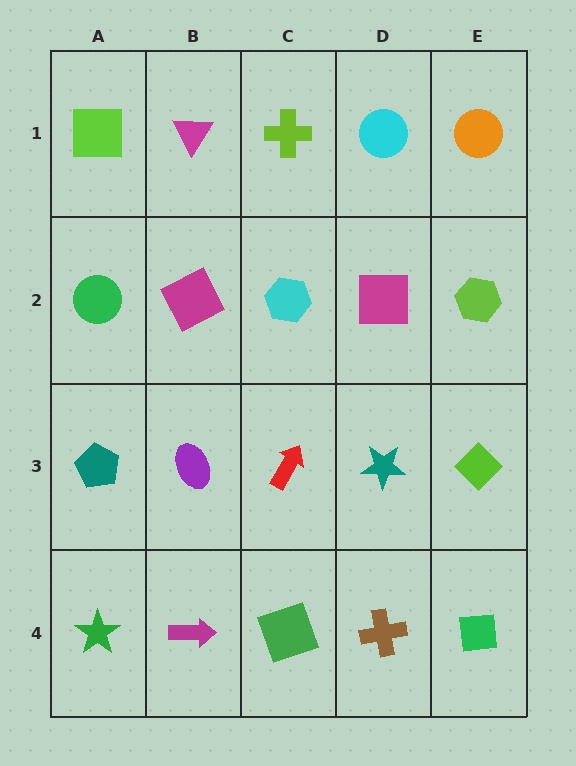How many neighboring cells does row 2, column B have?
4.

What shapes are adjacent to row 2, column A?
A lime square (row 1, column A), a teal pentagon (row 3, column A), a magenta square (row 2, column B).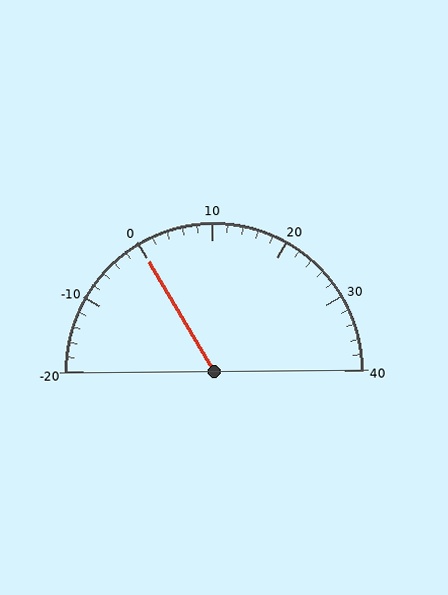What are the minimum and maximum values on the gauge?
The gauge ranges from -20 to 40.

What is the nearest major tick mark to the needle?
The nearest major tick mark is 0.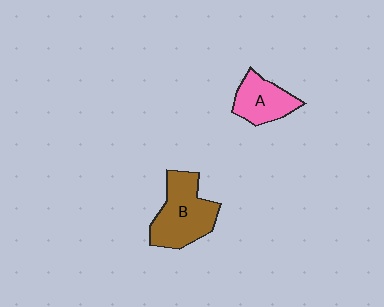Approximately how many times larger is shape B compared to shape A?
Approximately 1.5 times.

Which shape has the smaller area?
Shape A (pink).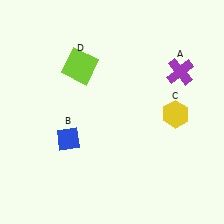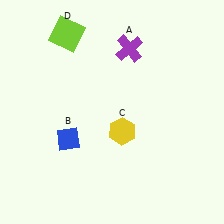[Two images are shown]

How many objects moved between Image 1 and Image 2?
3 objects moved between the two images.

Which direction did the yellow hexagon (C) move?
The yellow hexagon (C) moved left.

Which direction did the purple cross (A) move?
The purple cross (A) moved left.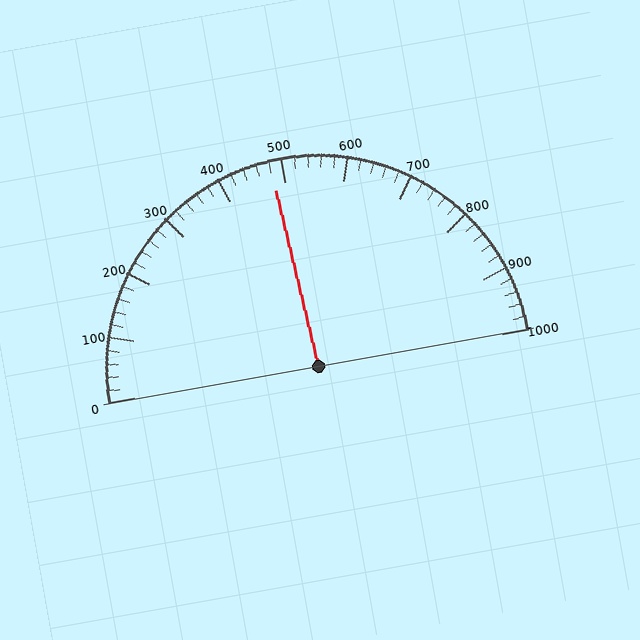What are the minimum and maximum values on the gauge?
The gauge ranges from 0 to 1000.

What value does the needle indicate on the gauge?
The needle indicates approximately 480.